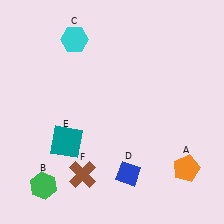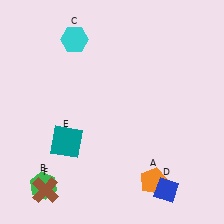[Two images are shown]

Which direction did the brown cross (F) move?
The brown cross (F) moved left.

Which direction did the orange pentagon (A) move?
The orange pentagon (A) moved left.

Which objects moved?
The objects that moved are: the orange pentagon (A), the blue diamond (D), the brown cross (F).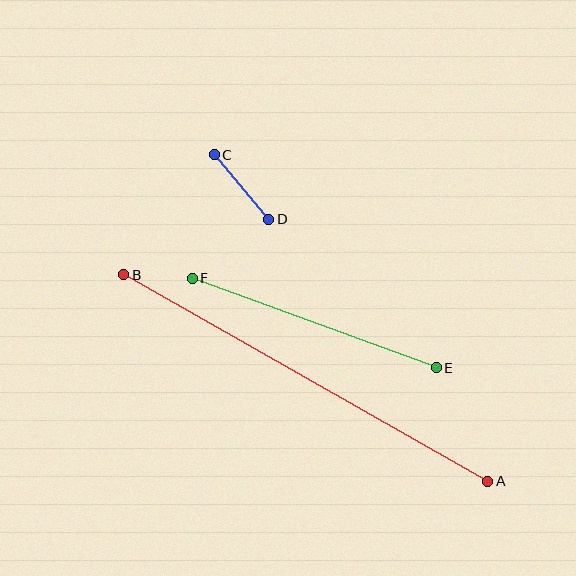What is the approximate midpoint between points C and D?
The midpoint is at approximately (241, 187) pixels.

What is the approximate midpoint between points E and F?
The midpoint is at approximately (314, 323) pixels.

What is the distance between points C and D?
The distance is approximately 85 pixels.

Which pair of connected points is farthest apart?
Points A and B are farthest apart.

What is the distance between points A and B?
The distance is approximately 419 pixels.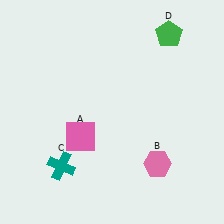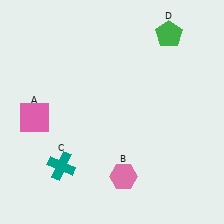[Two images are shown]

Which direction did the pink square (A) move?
The pink square (A) moved left.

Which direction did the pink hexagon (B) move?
The pink hexagon (B) moved left.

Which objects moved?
The objects that moved are: the pink square (A), the pink hexagon (B).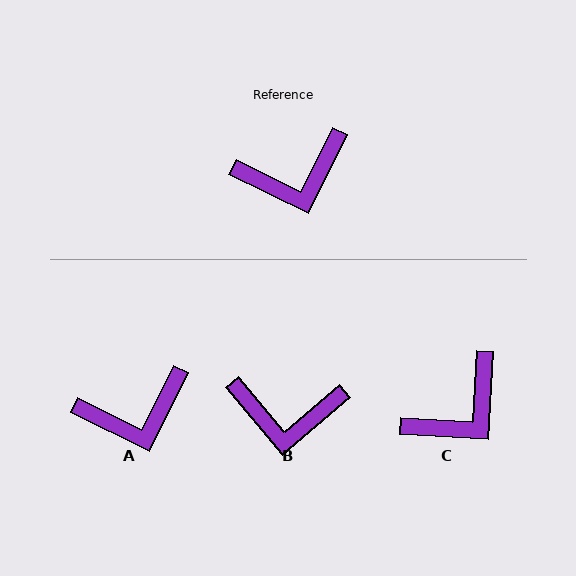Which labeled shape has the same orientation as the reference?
A.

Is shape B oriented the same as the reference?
No, it is off by about 23 degrees.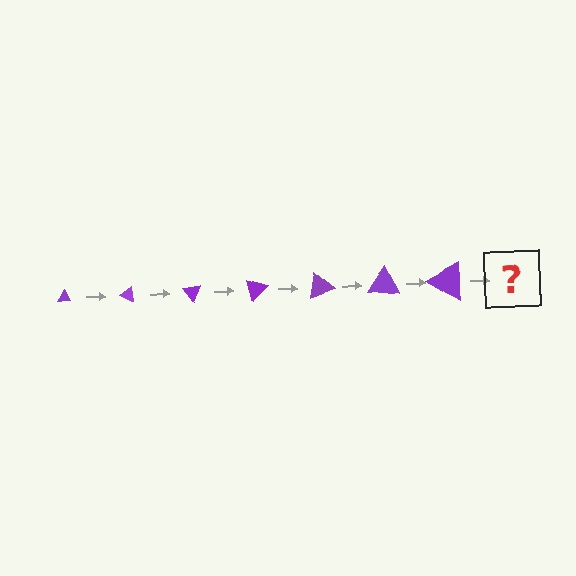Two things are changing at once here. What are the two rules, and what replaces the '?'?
The two rules are that the triangle grows larger each step and it rotates 25 degrees each step. The '?' should be a triangle, larger than the previous one and rotated 175 degrees from the start.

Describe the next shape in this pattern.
It should be a triangle, larger than the previous one and rotated 175 degrees from the start.